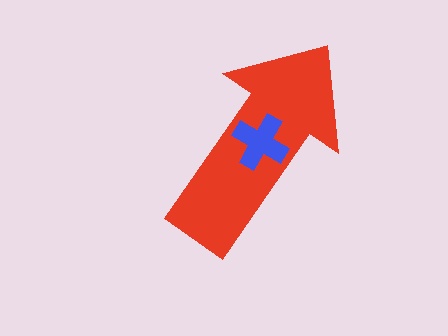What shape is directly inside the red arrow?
The blue cross.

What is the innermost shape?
The blue cross.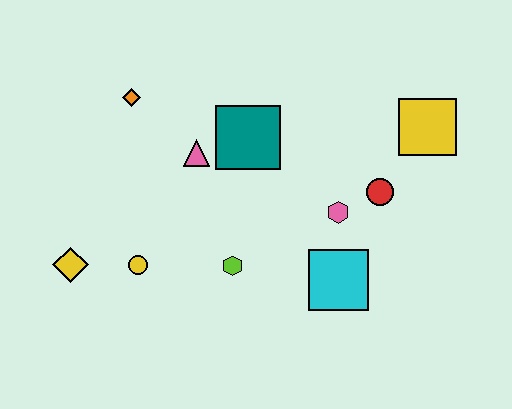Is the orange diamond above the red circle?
Yes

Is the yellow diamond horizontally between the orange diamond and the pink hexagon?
No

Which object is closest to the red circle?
The pink hexagon is closest to the red circle.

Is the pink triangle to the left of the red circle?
Yes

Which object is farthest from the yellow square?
The yellow diamond is farthest from the yellow square.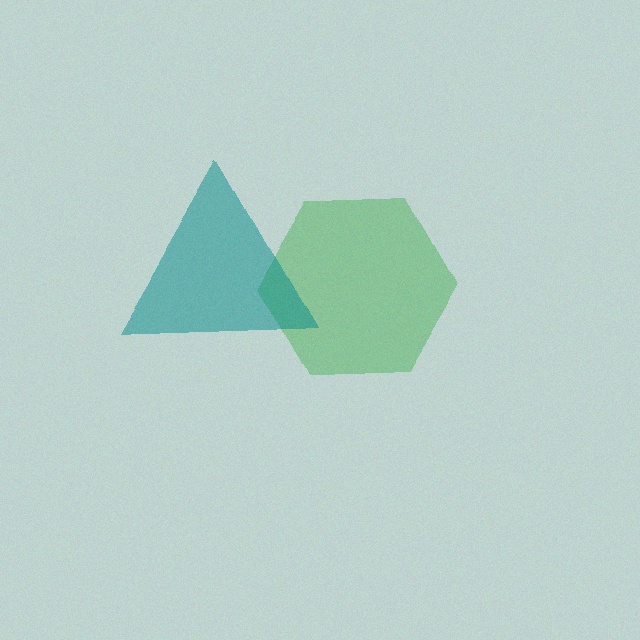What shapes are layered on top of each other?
The layered shapes are: a green hexagon, a teal triangle.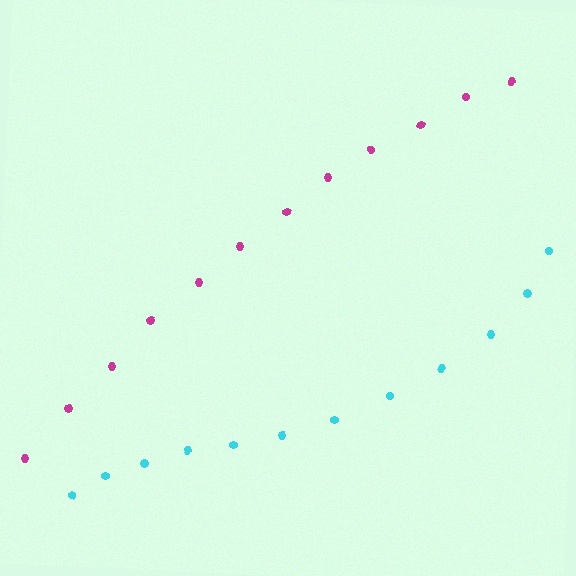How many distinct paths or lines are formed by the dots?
There are 2 distinct paths.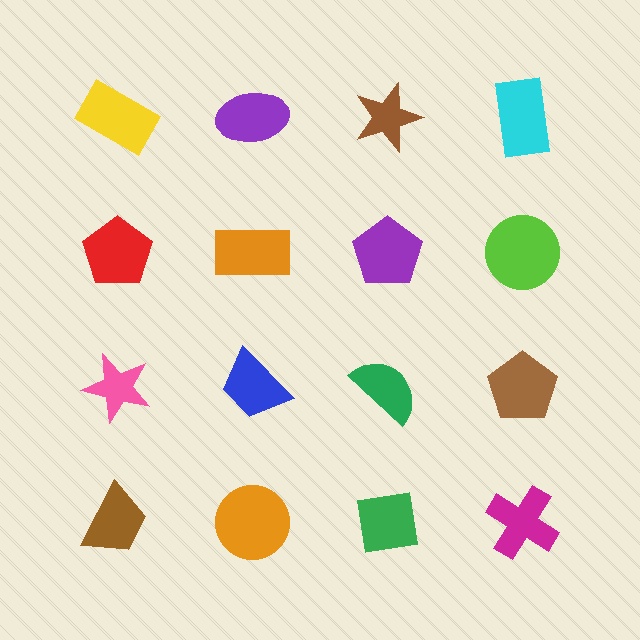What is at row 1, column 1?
A yellow rectangle.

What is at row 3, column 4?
A brown pentagon.